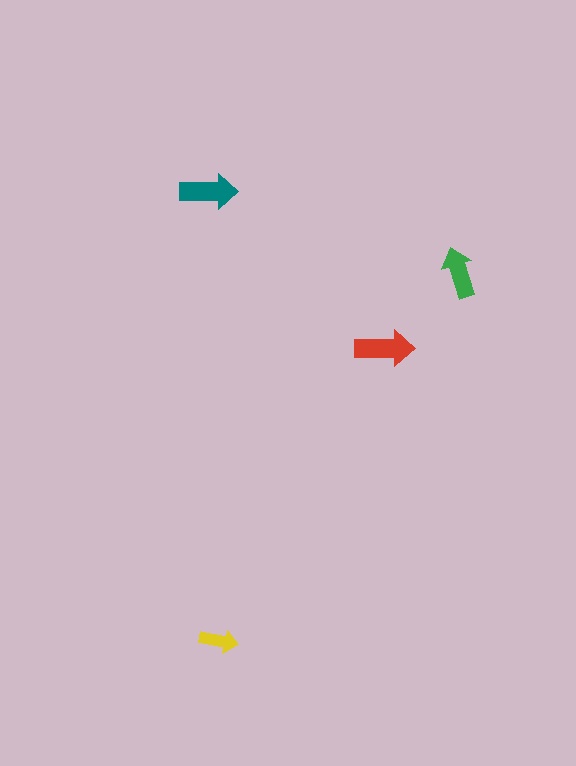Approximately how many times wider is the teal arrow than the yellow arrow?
About 1.5 times wider.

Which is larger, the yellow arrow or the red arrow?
The red one.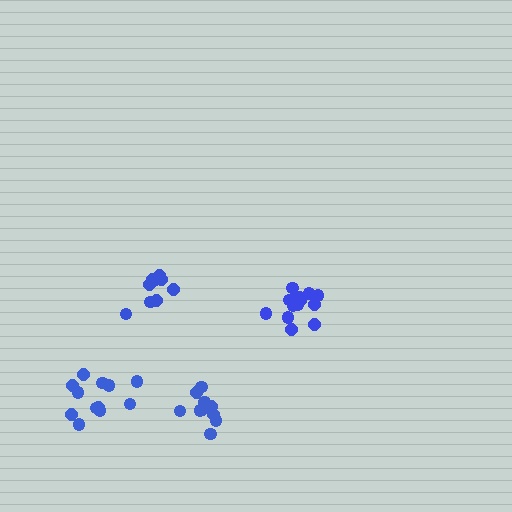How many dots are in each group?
Group 1: 9 dots, Group 2: 12 dots, Group 3: 14 dots, Group 4: 11 dots (46 total).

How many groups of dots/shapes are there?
There are 4 groups.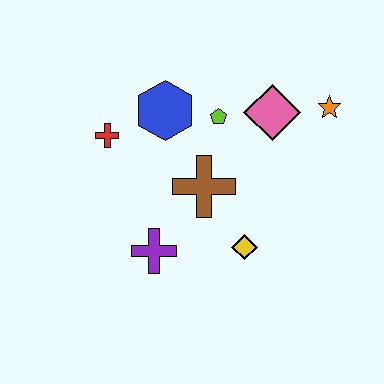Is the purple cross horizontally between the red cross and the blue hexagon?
Yes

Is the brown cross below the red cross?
Yes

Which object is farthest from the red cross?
The orange star is farthest from the red cross.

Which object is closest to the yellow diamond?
The brown cross is closest to the yellow diamond.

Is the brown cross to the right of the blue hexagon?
Yes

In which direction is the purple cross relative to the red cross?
The purple cross is below the red cross.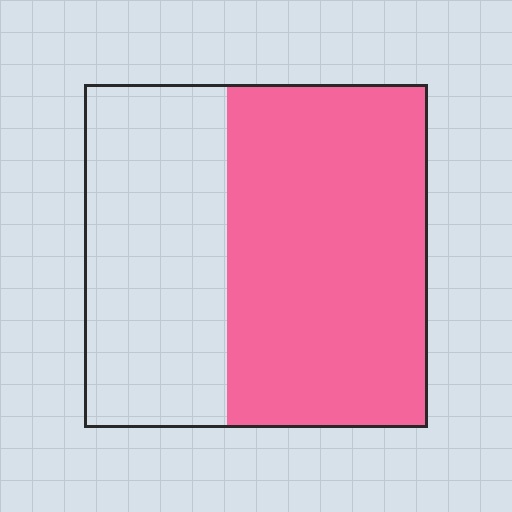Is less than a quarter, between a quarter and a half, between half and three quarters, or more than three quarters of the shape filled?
Between half and three quarters.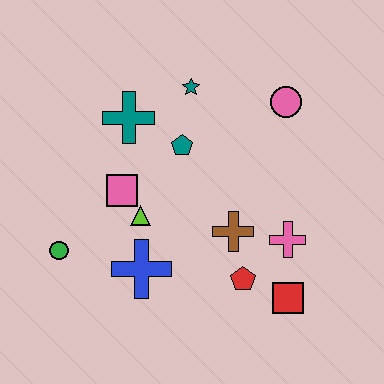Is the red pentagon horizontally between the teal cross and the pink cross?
Yes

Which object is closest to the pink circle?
The teal star is closest to the pink circle.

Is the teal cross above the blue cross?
Yes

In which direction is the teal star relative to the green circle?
The teal star is above the green circle.